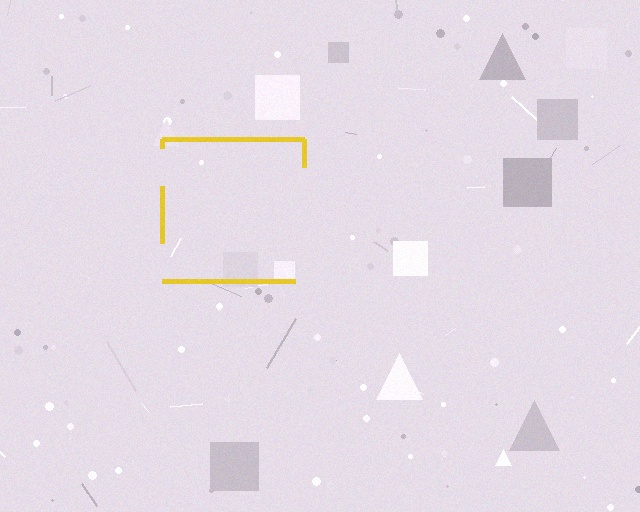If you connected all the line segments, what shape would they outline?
They would outline a square.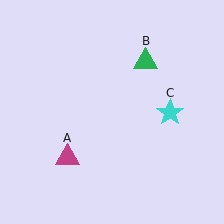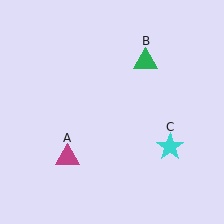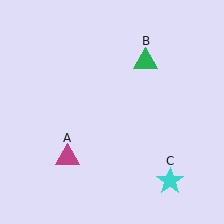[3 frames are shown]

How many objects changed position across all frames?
1 object changed position: cyan star (object C).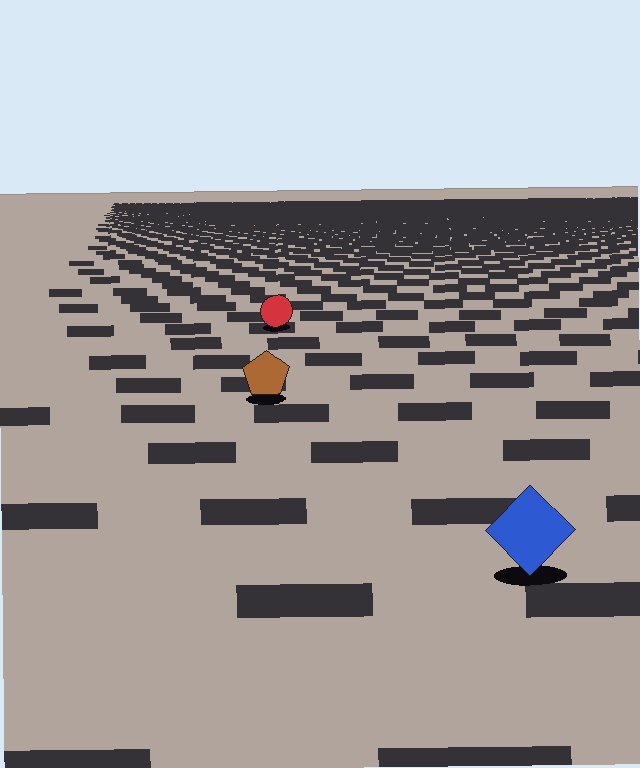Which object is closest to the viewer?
The blue diamond is closest. The texture marks near it are larger and more spread out.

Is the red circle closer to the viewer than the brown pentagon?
No. The brown pentagon is closer — you can tell from the texture gradient: the ground texture is coarser near it.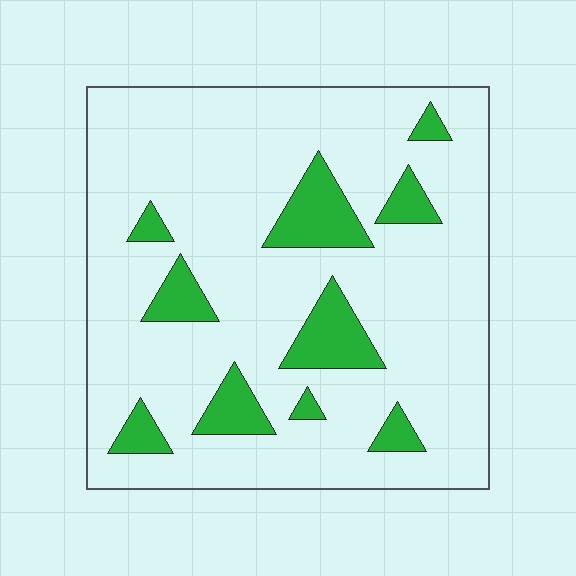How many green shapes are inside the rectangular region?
10.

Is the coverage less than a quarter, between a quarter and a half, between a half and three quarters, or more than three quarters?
Less than a quarter.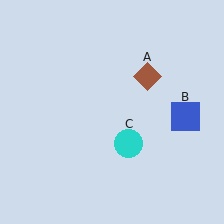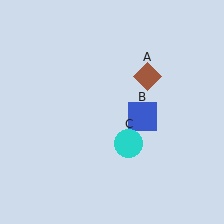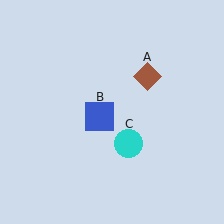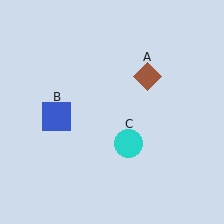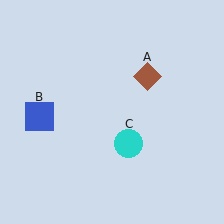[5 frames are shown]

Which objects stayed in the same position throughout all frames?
Brown diamond (object A) and cyan circle (object C) remained stationary.